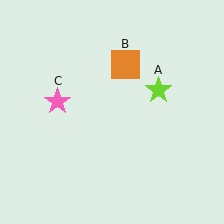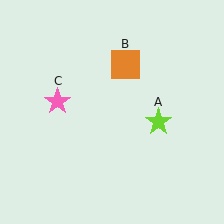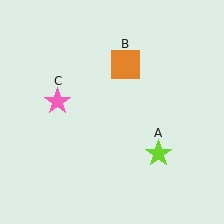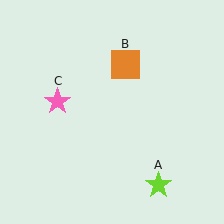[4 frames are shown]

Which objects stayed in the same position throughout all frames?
Orange square (object B) and pink star (object C) remained stationary.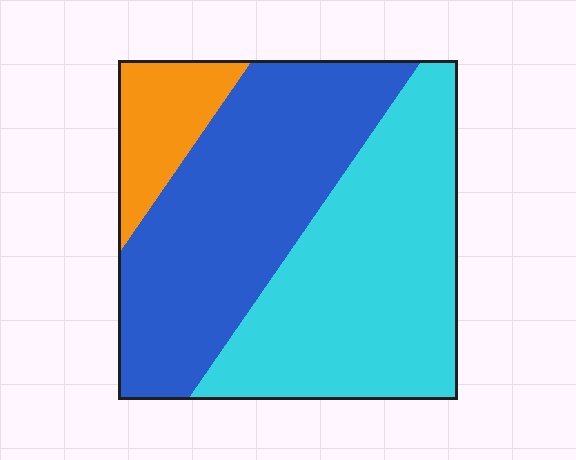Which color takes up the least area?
Orange, at roughly 10%.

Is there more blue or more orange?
Blue.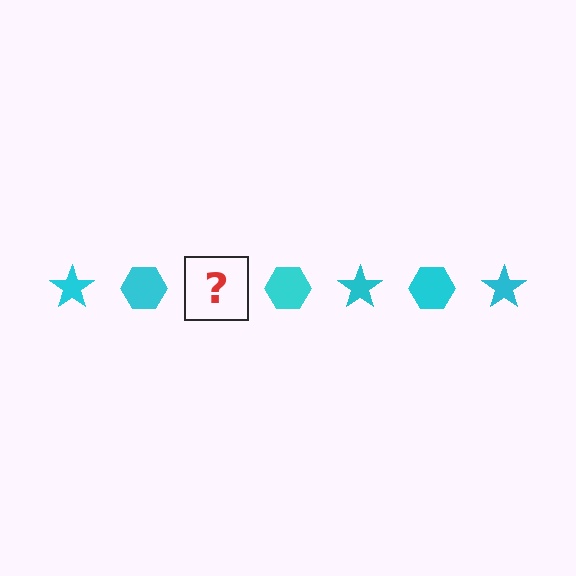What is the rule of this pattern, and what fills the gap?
The rule is that the pattern cycles through star, hexagon shapes in cyan. The gap should be filled with a cyan star.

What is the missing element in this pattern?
The missing element is a cyan star.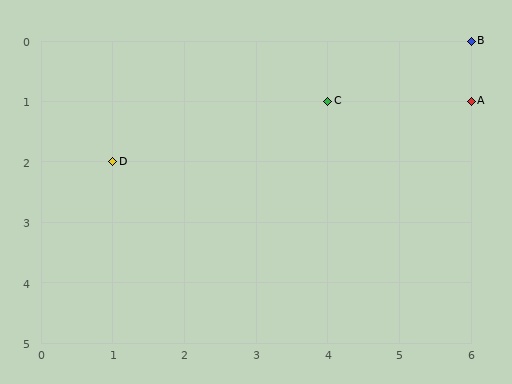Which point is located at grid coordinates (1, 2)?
Point D is at (1, 2).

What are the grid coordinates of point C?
Point C is at grid coordinates (4, 1).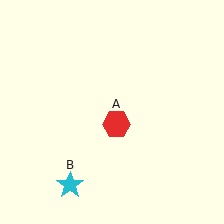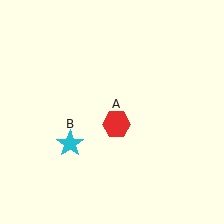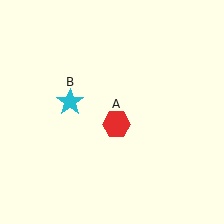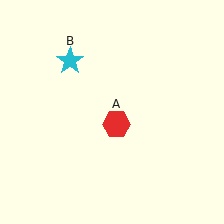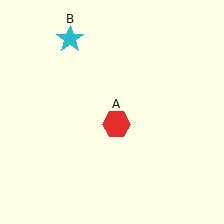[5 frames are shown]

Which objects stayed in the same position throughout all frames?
Red hexagon (object A) remained stationary.